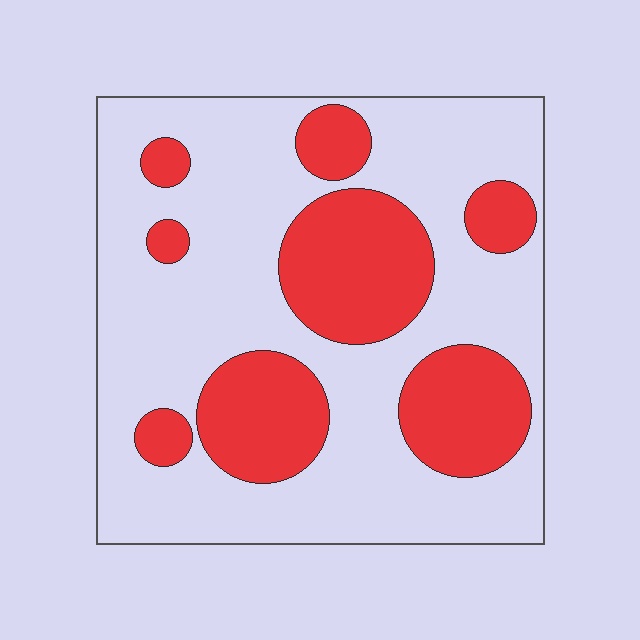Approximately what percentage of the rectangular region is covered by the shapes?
Approximately 30%.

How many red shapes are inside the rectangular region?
8.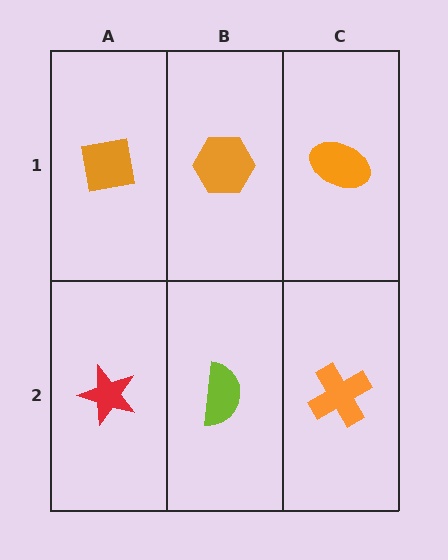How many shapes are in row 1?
3 shapes.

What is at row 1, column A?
An orange square.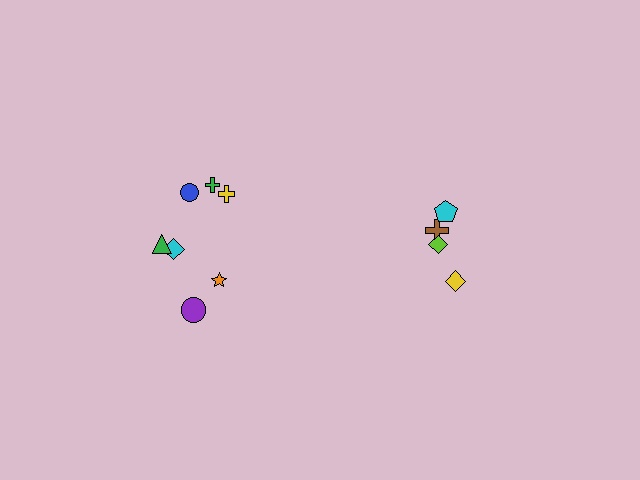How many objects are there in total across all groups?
There are 11 objects.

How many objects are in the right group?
There are 4 objects.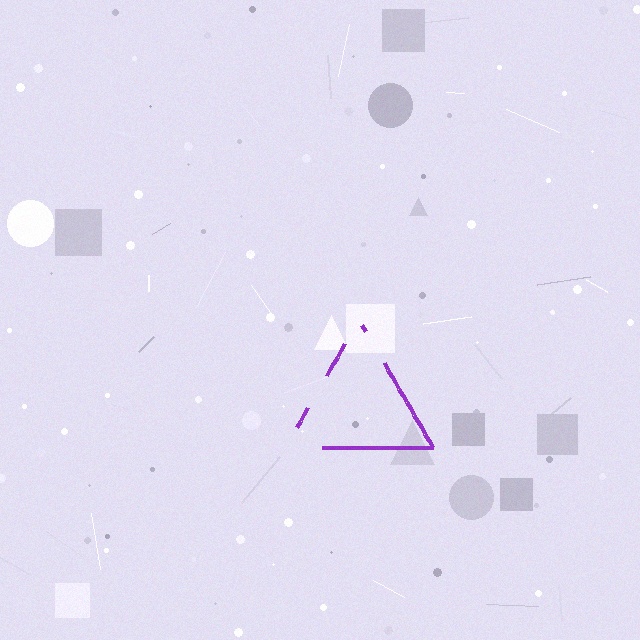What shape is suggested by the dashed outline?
The dashed outline suggests a triangle.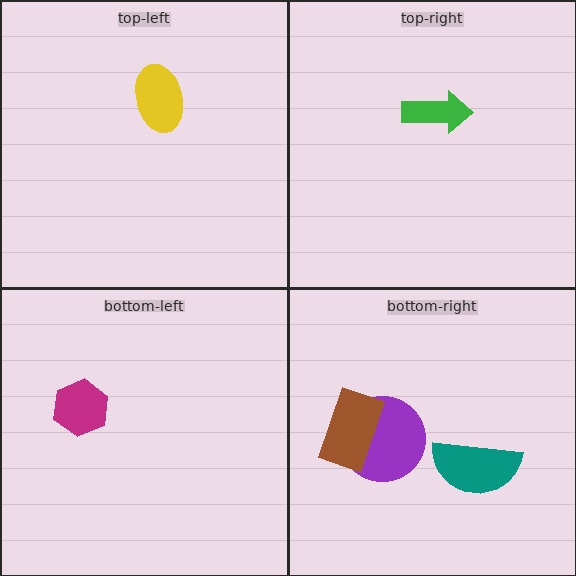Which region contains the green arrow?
The top-right region.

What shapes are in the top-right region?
The green arrow.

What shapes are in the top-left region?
The yellow ellipse.